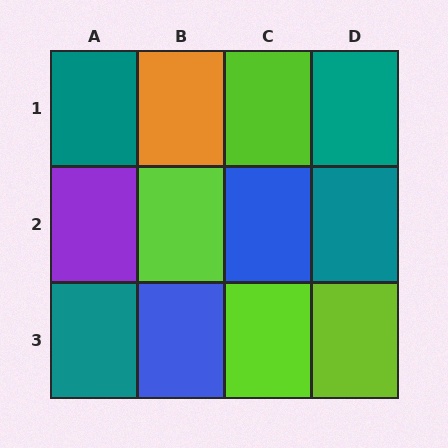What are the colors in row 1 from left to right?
Teal, orange, lime, teal.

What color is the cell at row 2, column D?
Teal.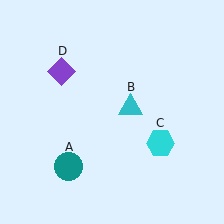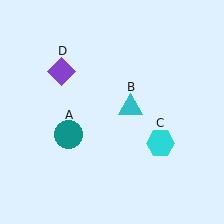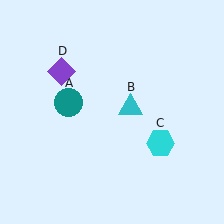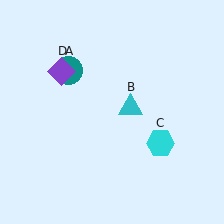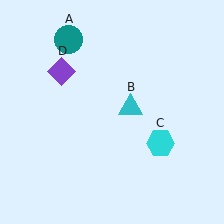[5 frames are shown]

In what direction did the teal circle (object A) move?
The teal circle (object A) moved up.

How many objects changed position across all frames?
1 object changed position: teal circle (object A).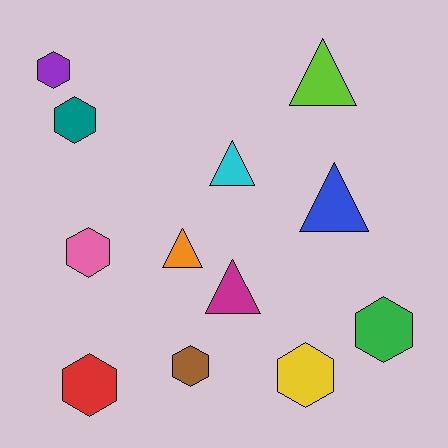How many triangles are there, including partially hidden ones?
There are 5 triangles.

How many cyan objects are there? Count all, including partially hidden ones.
There is 1 cyan object.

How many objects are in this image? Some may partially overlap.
There are 12 objects.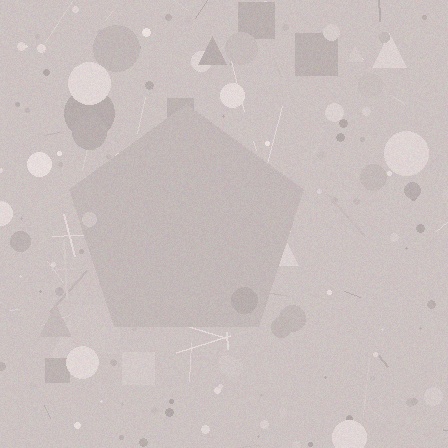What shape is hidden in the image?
A pentagon is hidden in the image.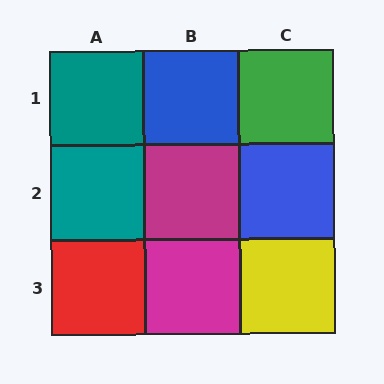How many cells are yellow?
1 cell is yellow.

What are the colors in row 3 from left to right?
Red, magenta, yellow.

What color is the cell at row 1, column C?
Green.